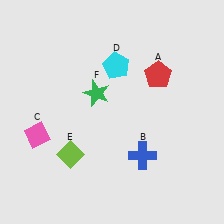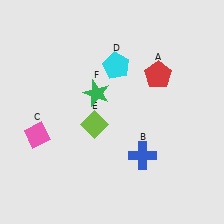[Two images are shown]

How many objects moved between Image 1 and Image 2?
1 object moved between the two images.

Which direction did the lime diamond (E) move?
The lime diamond (E) moved up.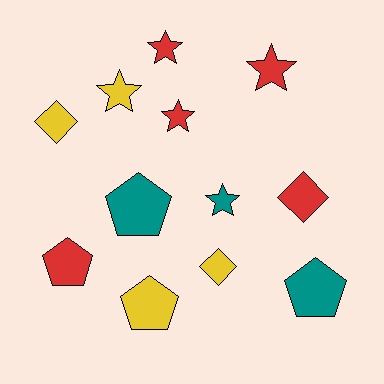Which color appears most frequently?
Red, with 5 objects.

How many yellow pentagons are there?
There is 1 yellow pentagon.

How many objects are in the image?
There are 12 objects.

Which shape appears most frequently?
Star, with 5 objects.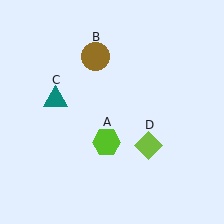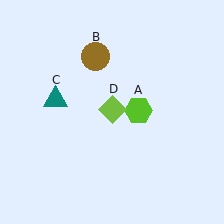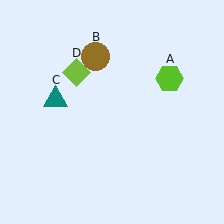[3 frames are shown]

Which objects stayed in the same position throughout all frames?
Brown circle (object B) and teal triangle (object C) remained stationary.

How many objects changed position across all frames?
2 objects changed position: lime hexagon (object A), lime diamond (object D).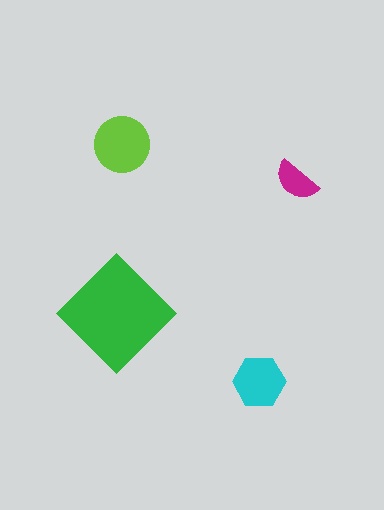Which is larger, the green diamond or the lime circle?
The green diamond.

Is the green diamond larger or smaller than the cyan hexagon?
Larger.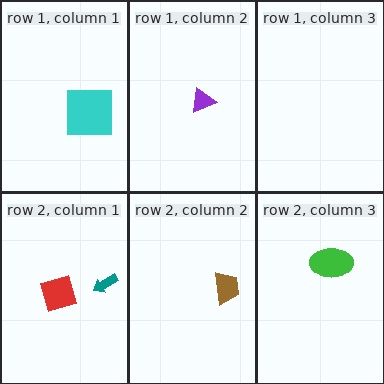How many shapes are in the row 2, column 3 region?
1.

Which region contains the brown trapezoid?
The row 2, column 2 region.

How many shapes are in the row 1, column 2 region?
1.